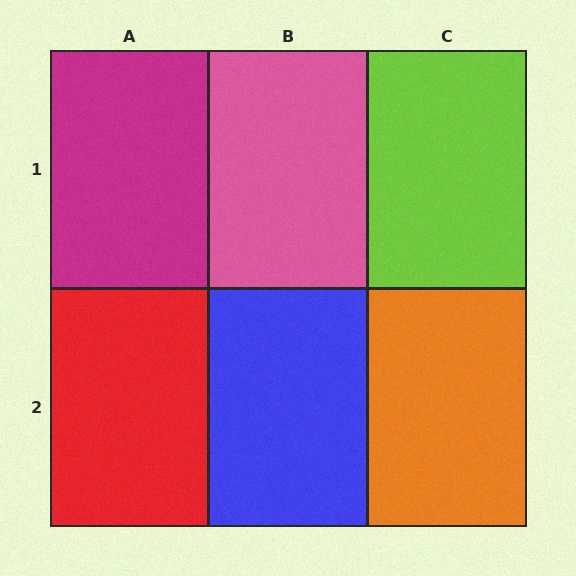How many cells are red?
1 cell is red.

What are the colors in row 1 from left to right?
Magenta, pink, lime.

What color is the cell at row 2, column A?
Red.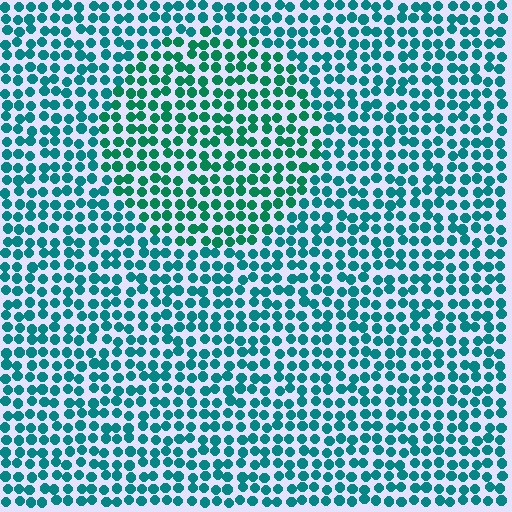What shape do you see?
I see a circle.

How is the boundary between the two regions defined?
The boundary is defined purely by a slight shift in hue (about 24 degrees). Spacing, size, and orientation are identical on both sides.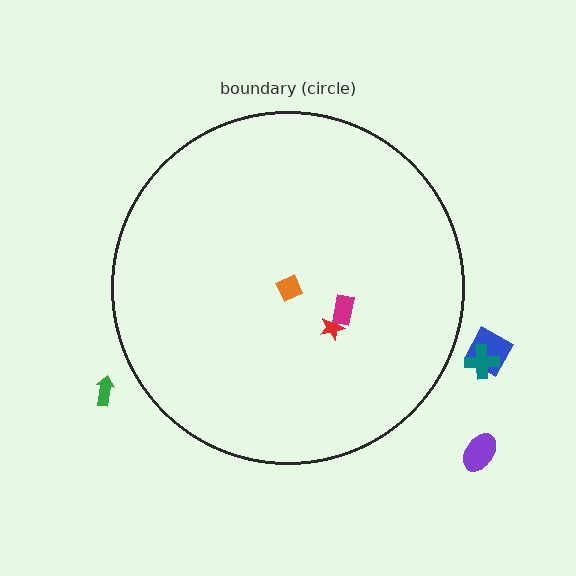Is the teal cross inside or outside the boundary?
Outside.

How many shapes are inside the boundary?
3 inside, 4 outside.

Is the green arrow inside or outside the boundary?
Outside.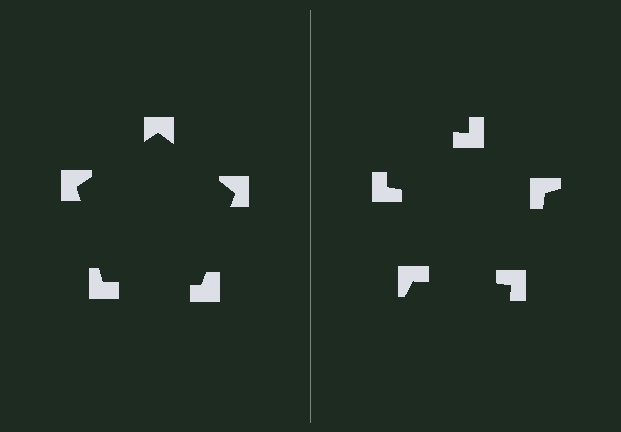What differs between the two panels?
The notched squares are positioned identically on both sides; only the wedge orientations differ. On the left they align to a pentagon; on the right they are misaligned.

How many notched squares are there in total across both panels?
10 — 5 on each side.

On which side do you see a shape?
An illusory pentagon appears on the left side. On the right side the wedge cuts are rotated, so no coherent shape forms.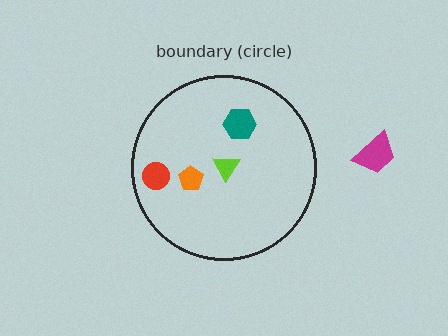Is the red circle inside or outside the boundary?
Inside.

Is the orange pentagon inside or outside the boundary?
Inside.